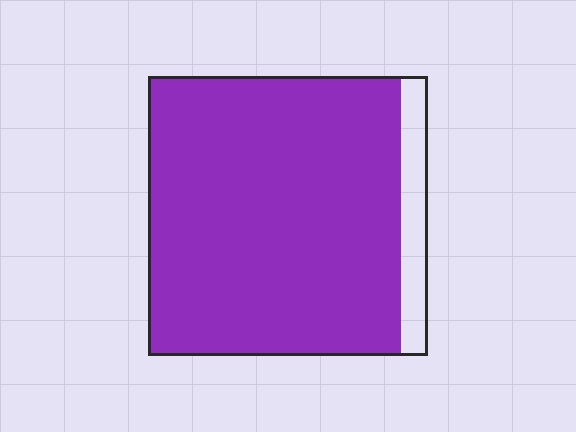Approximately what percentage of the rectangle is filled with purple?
Approximately 90%.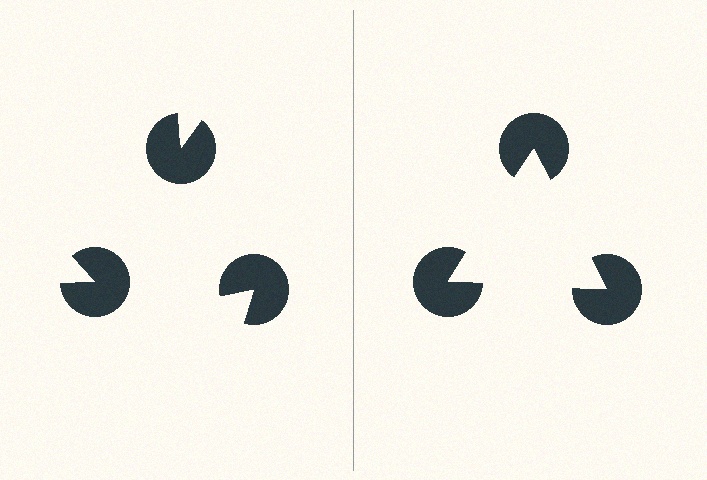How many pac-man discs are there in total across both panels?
6 — 3 on each side.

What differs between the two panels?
The pac-man discs are positioned identically on both sides; only the wedge orientations differ. On the right they align to a triangle; on the left they are misaligned.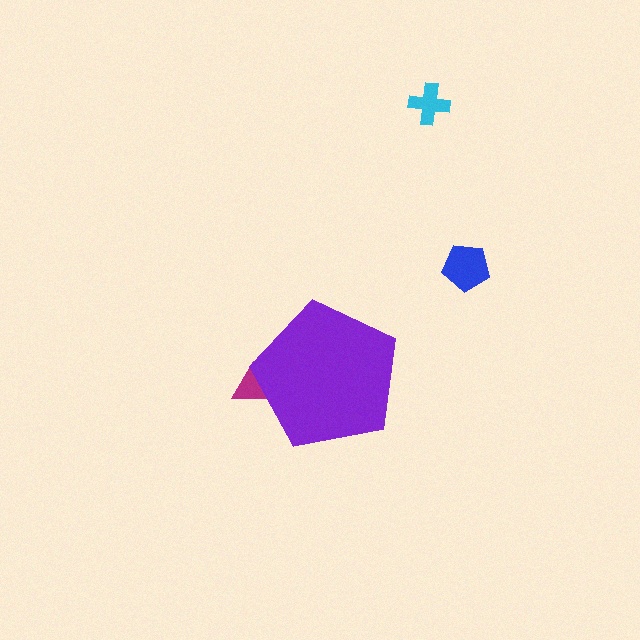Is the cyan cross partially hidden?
No, the cyan cross is fully visible.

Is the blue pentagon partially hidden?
No, the blue pentagon is fully visible.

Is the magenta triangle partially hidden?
Yes, the magenta triangle is partially hidden behind the purple pentagon.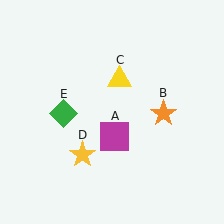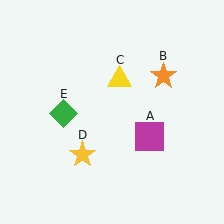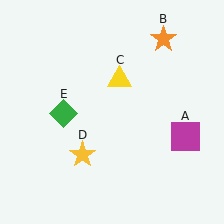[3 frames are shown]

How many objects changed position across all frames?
2 objects changed position: magenta square (object A), orange star (object B).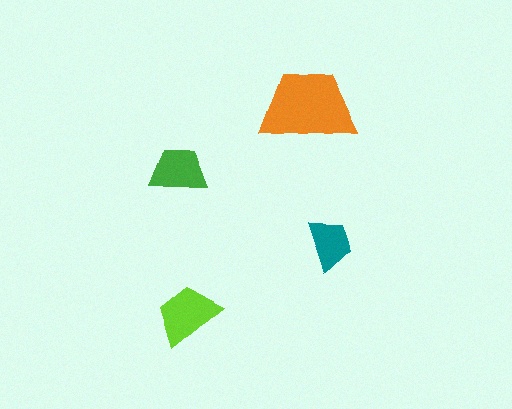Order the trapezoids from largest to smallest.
the orange one, the lime one, the green one, the teal one.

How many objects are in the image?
There are 4 objects in the image.